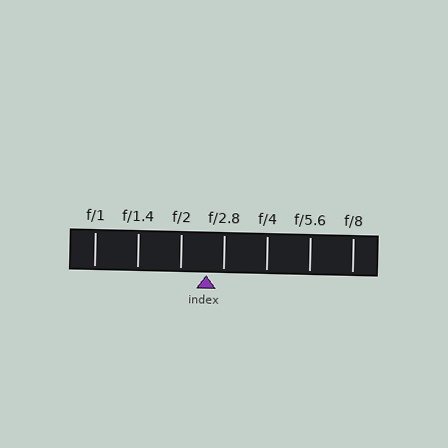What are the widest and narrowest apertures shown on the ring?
The widest aperture shown is f/1 and the narrowest is f/8.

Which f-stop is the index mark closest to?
The index mark is closest to f/2.8.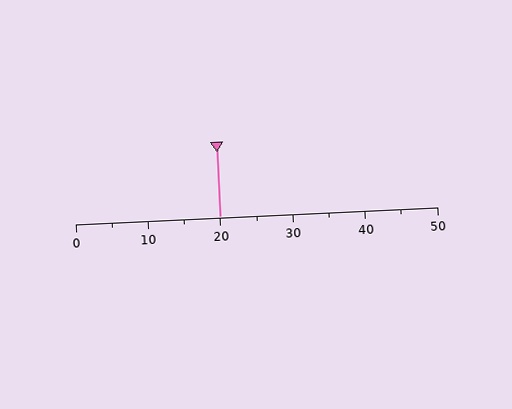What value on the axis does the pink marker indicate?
The marker indicates approximately 20.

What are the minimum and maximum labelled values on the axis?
The axis runs from 0 to 50.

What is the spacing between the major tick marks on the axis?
The major ticks are spaced 10 apart.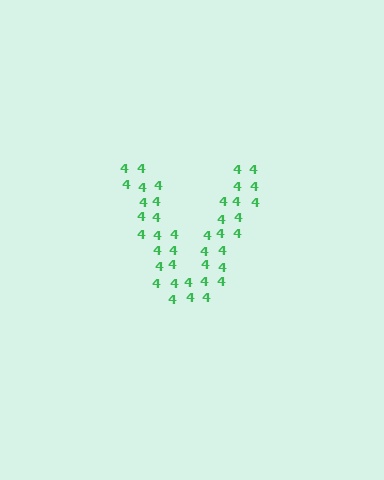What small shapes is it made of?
It is made of small digit 4's.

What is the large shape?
The large shape is the letter V.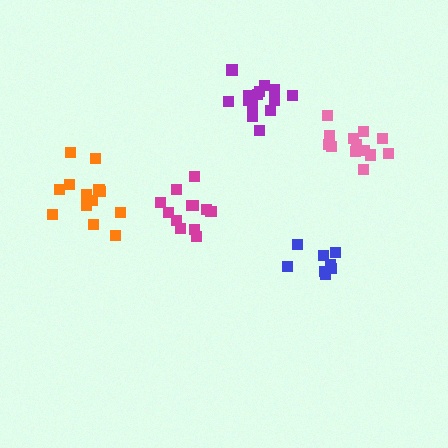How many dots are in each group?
Group 1: 12 dots, Group 2: 8 dots, Group 3: 14 dots, Group 4: 13 dots, Group 5: 13 dots (60 total).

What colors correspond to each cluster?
The clusters are colored: magenta, blue, purple, orange, pink.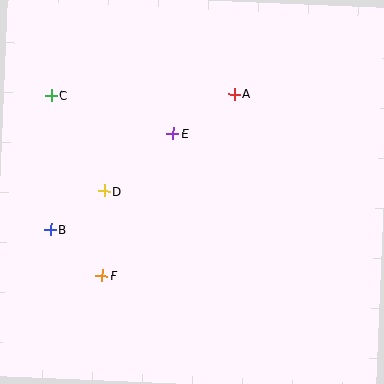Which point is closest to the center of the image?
Point E at (173, 133) is closest to the center.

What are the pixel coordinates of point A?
Point A is at (234, 94).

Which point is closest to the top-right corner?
Point A is closest to the top-right corner.